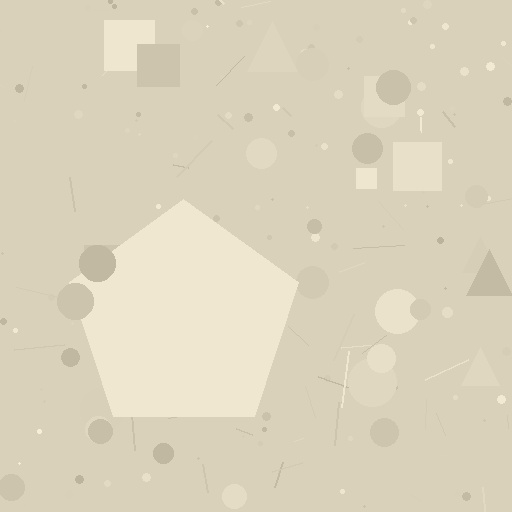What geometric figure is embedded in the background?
A pentagon is embedded in the background.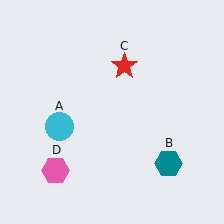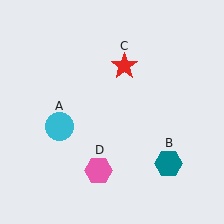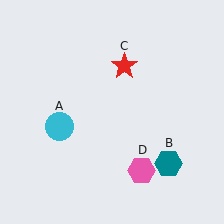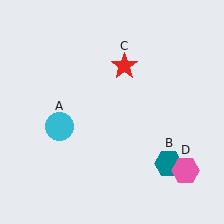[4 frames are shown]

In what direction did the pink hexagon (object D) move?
The pink hexagon (object D) moved right.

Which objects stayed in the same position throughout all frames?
Cyan circle (object A) and teal hexagon (object B) and red star (object C) remained stationary.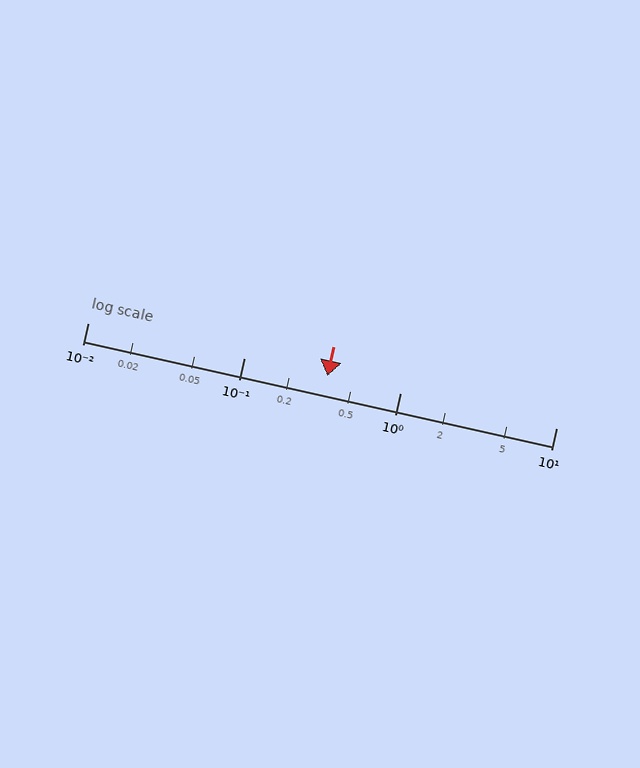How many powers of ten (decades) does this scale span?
The scale spans 3 decades, from 0.01 to 10.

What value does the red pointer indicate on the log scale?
The pointer indicates approximately 0.34.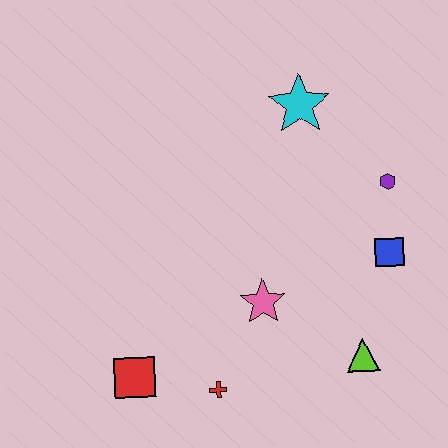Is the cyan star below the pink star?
No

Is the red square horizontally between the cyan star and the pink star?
No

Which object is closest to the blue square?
The purple hexagon is closest to the blue square.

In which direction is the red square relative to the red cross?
The red square is to the left of the red cross.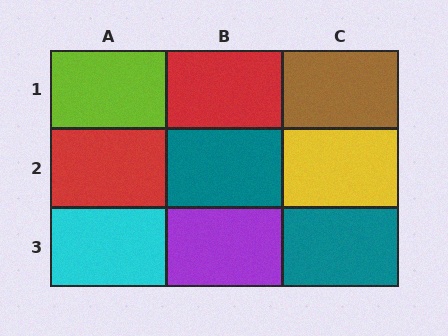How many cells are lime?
1 cell is lime.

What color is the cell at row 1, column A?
Lime.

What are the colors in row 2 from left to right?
Red, teal, yellow.